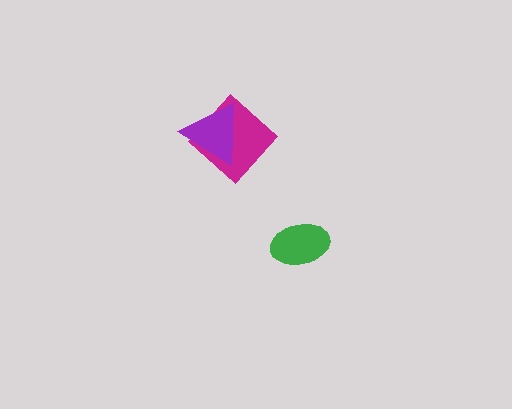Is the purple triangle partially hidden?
No, no other shape covers it.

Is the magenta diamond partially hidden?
Yes, it is partially covered by another shape.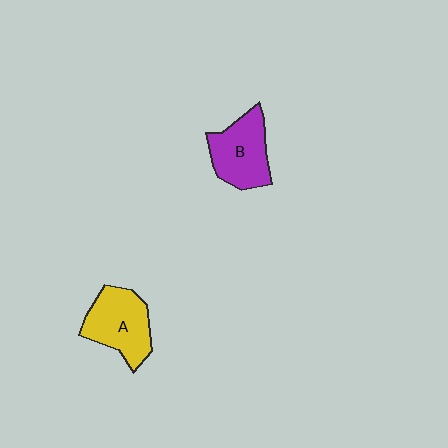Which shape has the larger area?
Shape A (yellow).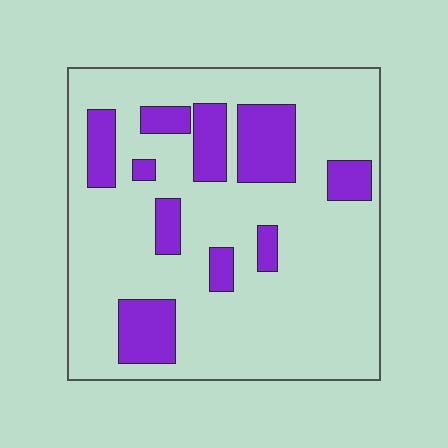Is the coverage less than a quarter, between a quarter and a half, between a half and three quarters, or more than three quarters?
Less than a quarter.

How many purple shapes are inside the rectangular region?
10.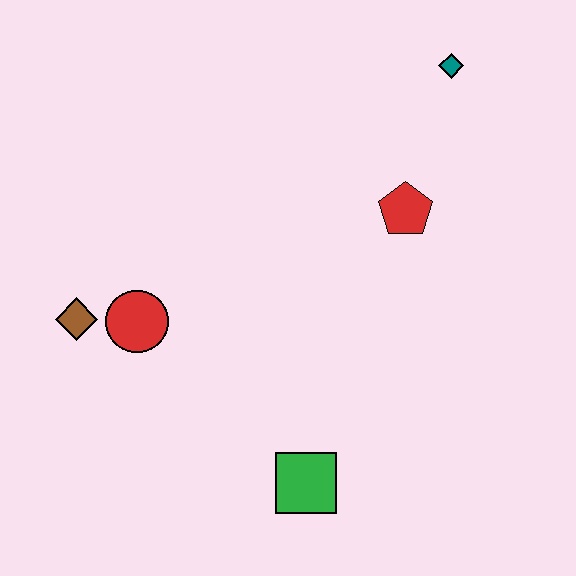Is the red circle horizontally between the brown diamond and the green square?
Yes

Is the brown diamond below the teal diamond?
Yes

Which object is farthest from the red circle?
The teal diamond is farthest from the red circle.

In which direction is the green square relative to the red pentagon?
The green square is below the red pentagon.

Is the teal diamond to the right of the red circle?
Yes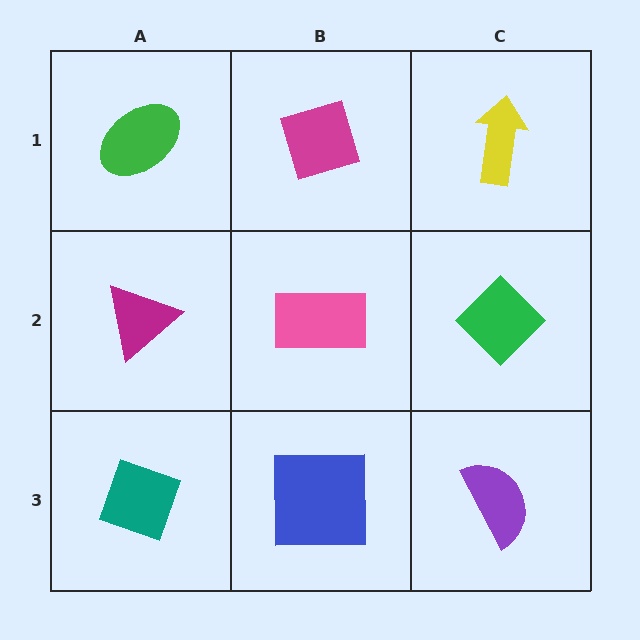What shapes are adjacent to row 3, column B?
A pink rectangle (row 2, column B), a teal diamond (row 3, column A), a purple semicircle (row 3, column C).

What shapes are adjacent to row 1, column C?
A green diamond (row 2, column C), a magenta diamond (row 1, column B).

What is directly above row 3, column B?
A pink rectangle.